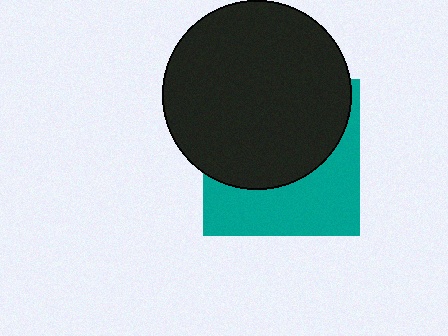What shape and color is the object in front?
The object in front is a black circle.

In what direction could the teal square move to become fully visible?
The teal square could move down. That would shift it out from behind the black circle entirely.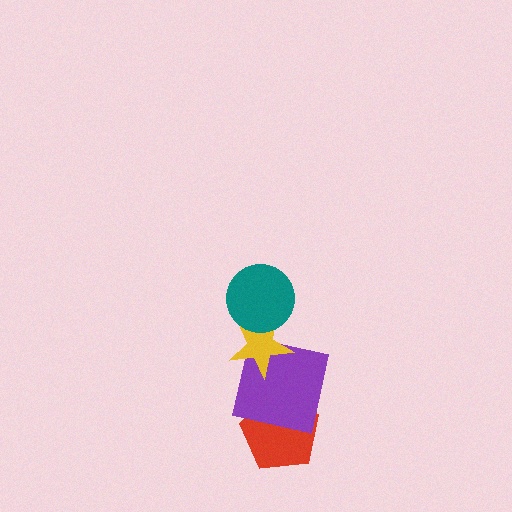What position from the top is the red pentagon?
The red pentagon is 4th from the top.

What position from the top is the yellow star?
The yellow star is 2nd from the top.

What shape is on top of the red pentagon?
The purple square is on top of the red pentagon.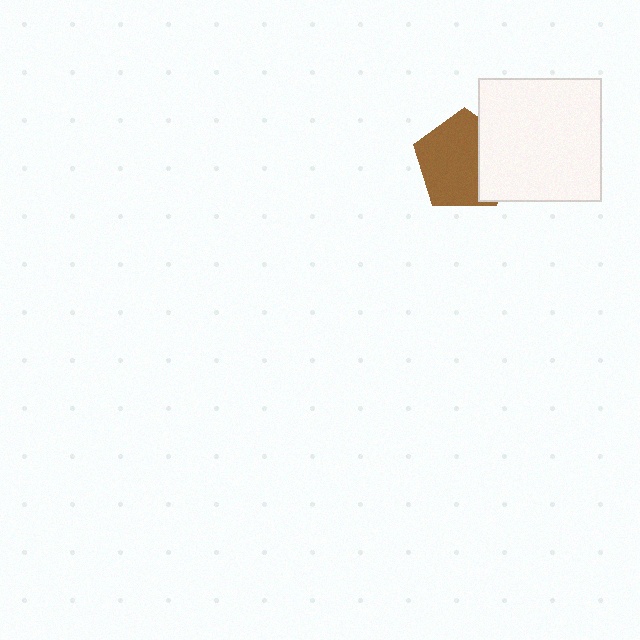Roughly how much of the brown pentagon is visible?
Most of it is visible (roughly 68%).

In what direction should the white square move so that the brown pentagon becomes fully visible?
The white square should move right. That is the shortest direction to clear the overlap and leave the brown pentagon fully visible.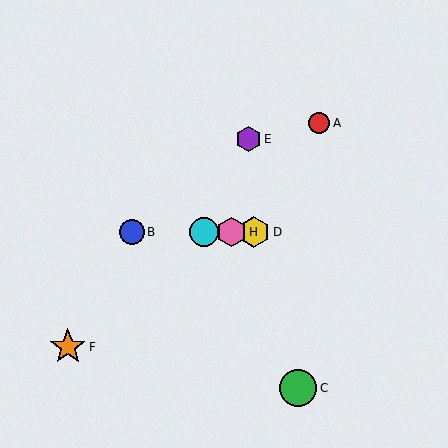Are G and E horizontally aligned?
No, G is at y≈232 and E is at y≈139.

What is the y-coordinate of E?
Object E is at y≈139.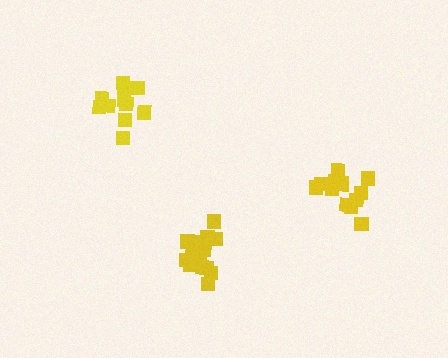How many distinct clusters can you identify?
There are 3 distinct clusters.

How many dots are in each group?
Group 1: 15 dots, Group 2: 13 dots, Group 3: 11 dots (39 total).